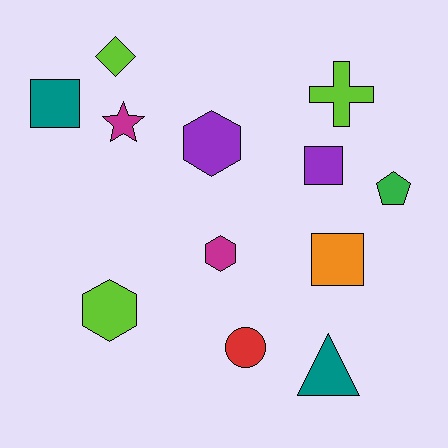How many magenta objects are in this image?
There are 2 magenta objects.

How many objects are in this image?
There are 12 objects.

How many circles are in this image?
There is 1 circle.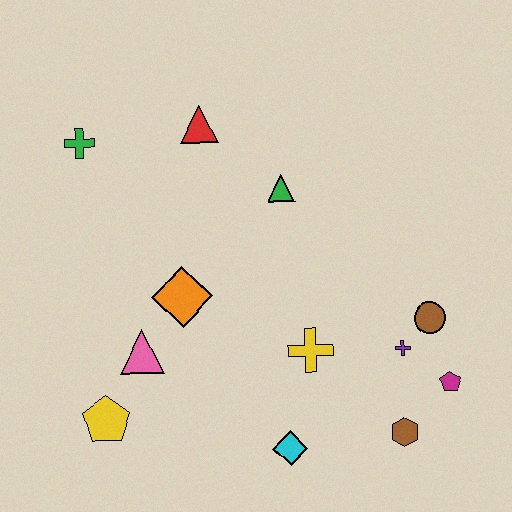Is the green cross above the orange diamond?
Yes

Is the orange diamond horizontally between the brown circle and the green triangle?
No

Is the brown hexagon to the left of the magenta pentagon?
Yes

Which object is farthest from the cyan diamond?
The green cross is farthest from the cyan diamond.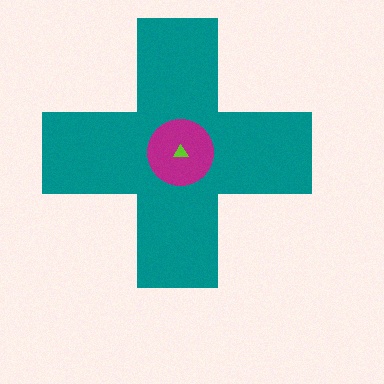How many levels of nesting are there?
3.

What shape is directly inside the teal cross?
The magenta circle.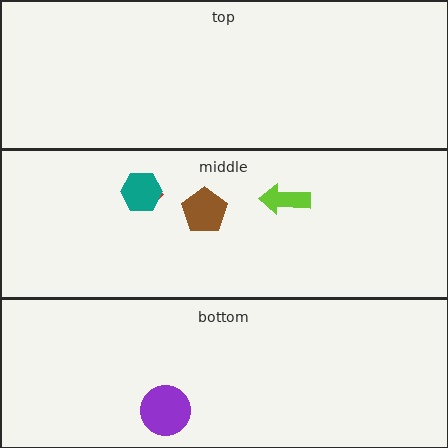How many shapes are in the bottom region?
1.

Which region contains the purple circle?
The bottom region.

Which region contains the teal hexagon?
The middle region.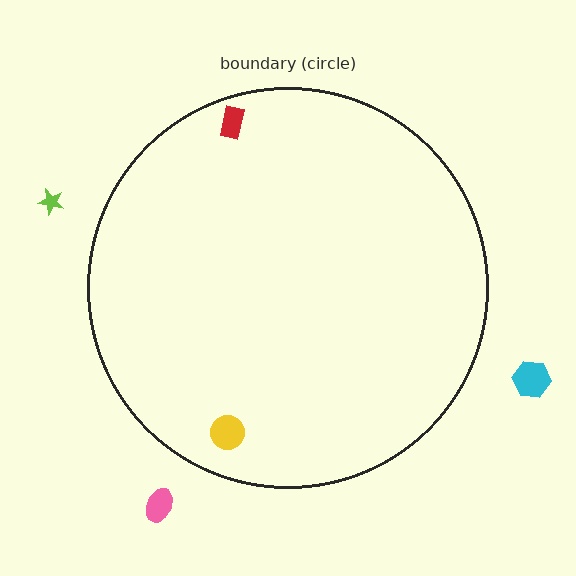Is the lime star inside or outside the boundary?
Outside.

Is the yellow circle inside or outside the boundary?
Inside.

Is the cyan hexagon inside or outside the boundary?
Outside.